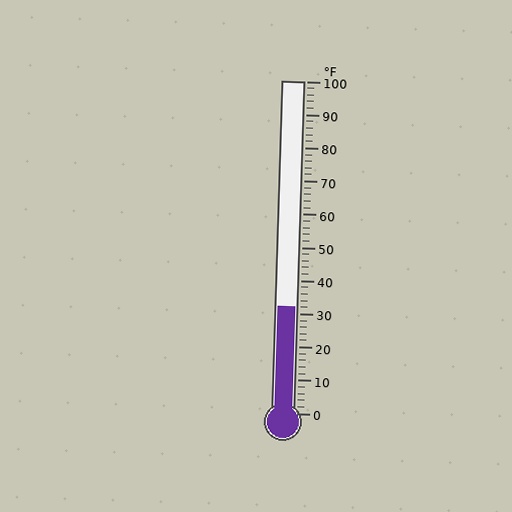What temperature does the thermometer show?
The thermometer shows approximately 32°F.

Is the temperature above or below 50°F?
The temperature is below 50°F.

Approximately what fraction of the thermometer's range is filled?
The thermometer is filled to approximately 30% of its range.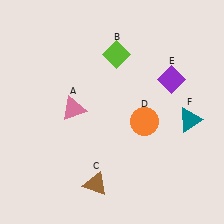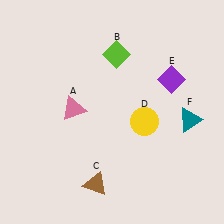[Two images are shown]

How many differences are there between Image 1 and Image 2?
There is 1 difference between the two images.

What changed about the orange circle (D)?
In Image 1, D is orange. In Image 2, it changed to yellow.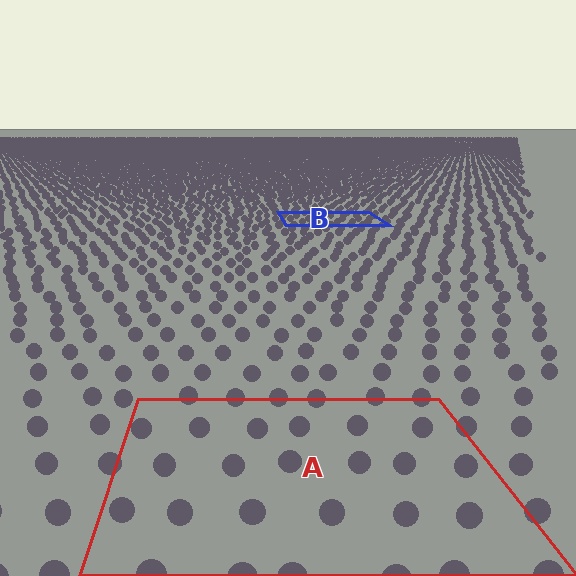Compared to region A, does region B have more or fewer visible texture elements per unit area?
Region B has more texture elements per unit area — they are packed more densely because it is farther away.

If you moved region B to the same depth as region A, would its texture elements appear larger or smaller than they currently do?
They would appear larger. At a closer depth, the same texture elements are projected at a bigger on-screen size.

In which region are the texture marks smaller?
The texture marks are smaller in region B, because it is farther away.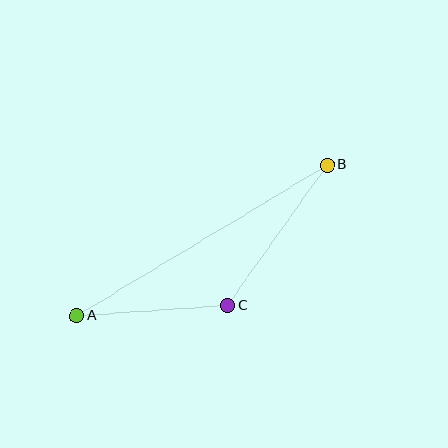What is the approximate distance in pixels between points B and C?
The distance between B and C is approximately 172 pixels.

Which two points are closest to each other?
Points A and C are closest to each other.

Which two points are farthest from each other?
Points A and B are farthest from each other.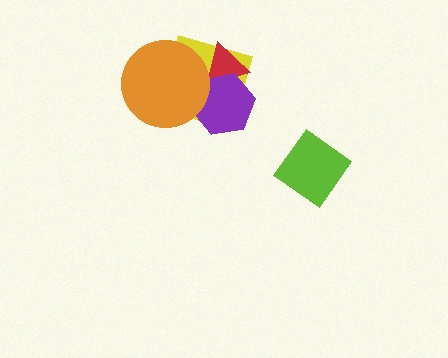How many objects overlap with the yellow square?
3 objects overlap with the yellow square.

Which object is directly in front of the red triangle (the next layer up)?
The purple hexagon is directly in front of the red triangle.